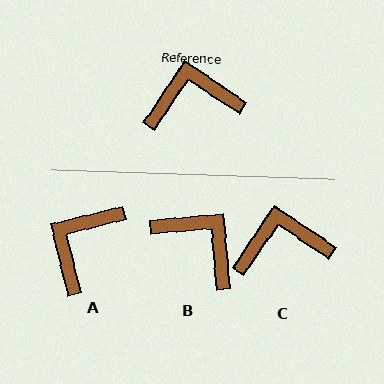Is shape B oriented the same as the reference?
No, it is off by about 51 degrees.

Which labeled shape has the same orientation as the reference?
C.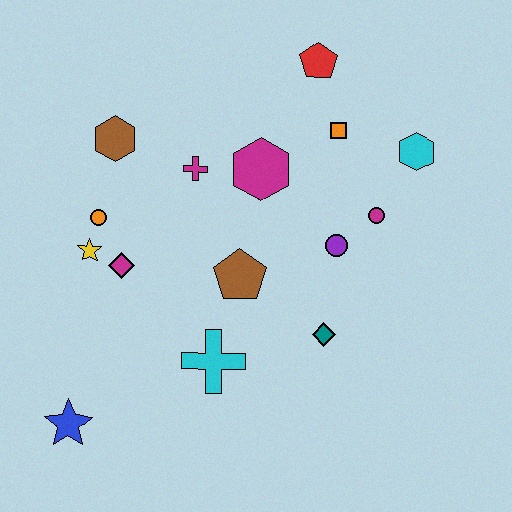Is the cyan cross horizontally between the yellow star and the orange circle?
No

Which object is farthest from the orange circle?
The cyan hexagon is farthest from the orange circle.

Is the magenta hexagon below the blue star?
No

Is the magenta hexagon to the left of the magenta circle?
Yes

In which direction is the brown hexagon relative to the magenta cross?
The brown hexagon is to the left of the magenta cross.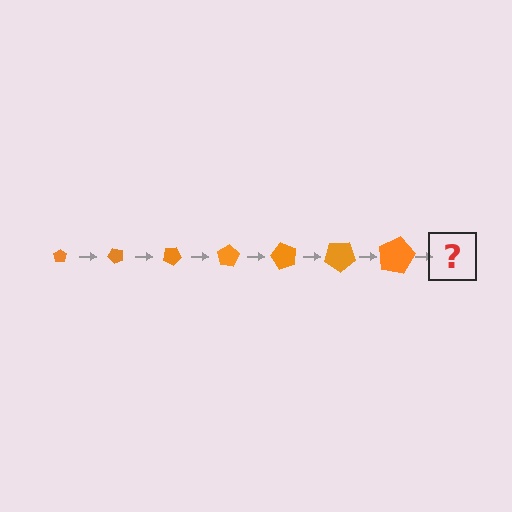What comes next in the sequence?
The next element should be a pentagon, larger than the previous one and rotated 350 degrees from the start.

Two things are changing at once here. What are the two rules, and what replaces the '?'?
The two rules are that the pentagon grows larger each step and it rotates 50 degrees each step. The '?' should be a pentagon, larger than the previous one and rotated 350 degrees from the start.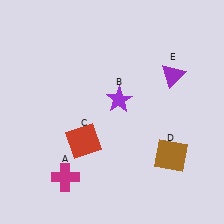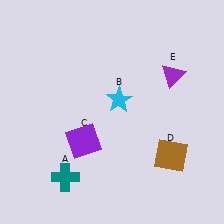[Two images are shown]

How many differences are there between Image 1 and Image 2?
There are 3 differences between the two images.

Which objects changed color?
A changed from magenta to teal. B changed from purple to cyan. C changed from red to purple.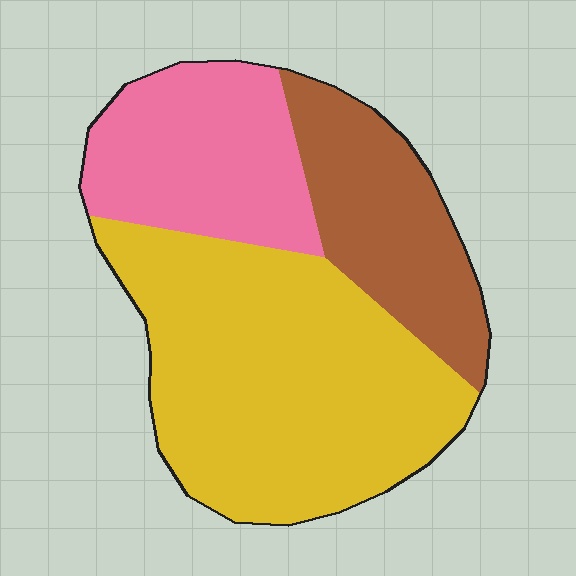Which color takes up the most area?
Yellow, at roughly 55%.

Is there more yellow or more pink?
Yellow.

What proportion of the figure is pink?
Pink takes up about one quarter (1/4) of the figure.